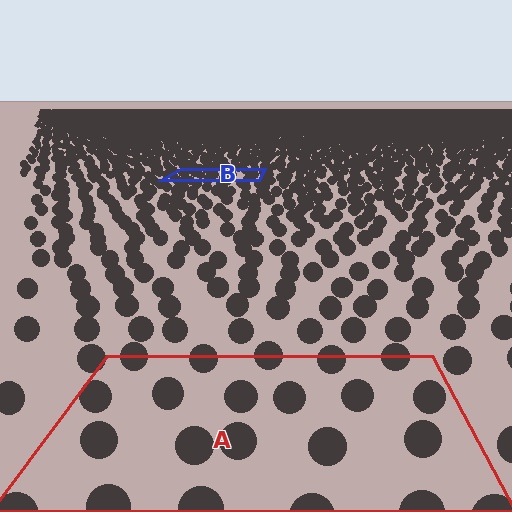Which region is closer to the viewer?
Region A is closer. The texture elements there are larger and more spread out.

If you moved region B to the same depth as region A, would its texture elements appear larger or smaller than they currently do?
They would appear larger. At a closer depth, the same texture elements are projected at a bigger on-screen size.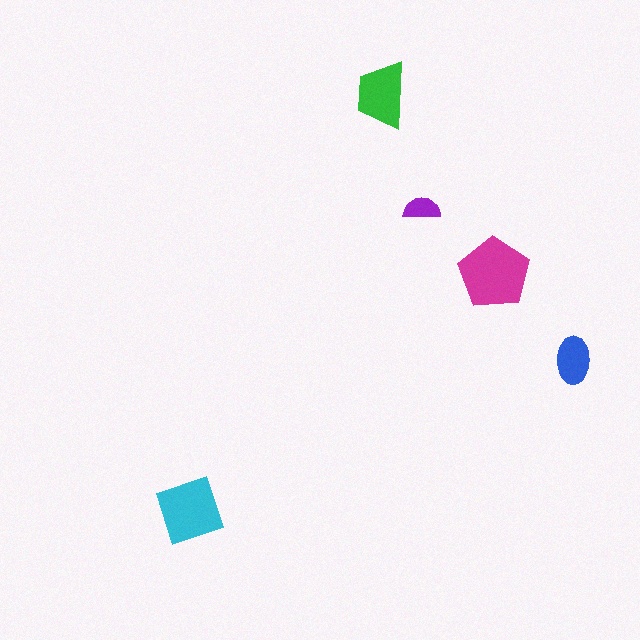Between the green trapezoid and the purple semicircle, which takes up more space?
The green trapezoid.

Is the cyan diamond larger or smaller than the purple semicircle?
Larger.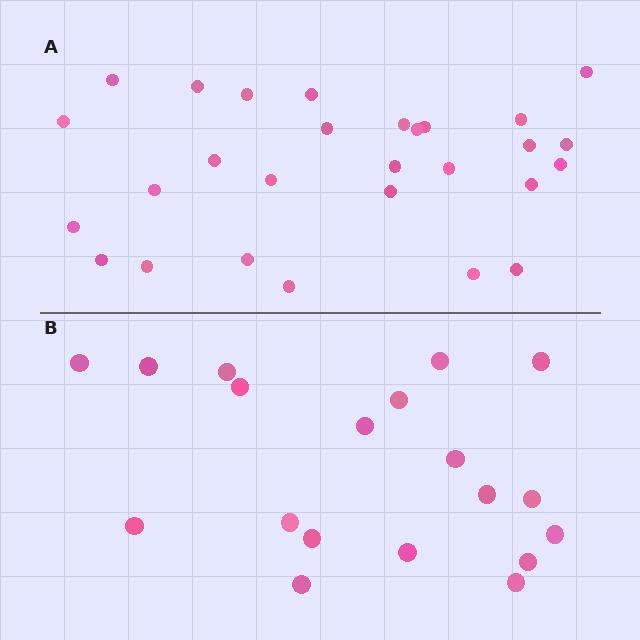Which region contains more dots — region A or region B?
Region A (the top region) has more dots.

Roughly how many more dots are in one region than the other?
Region A has roughly 8 or so more dots than region B.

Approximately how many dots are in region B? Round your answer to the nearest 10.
About 20 dots. (The exact count is 19, which rounds to 20.)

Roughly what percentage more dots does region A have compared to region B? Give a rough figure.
About 45% more.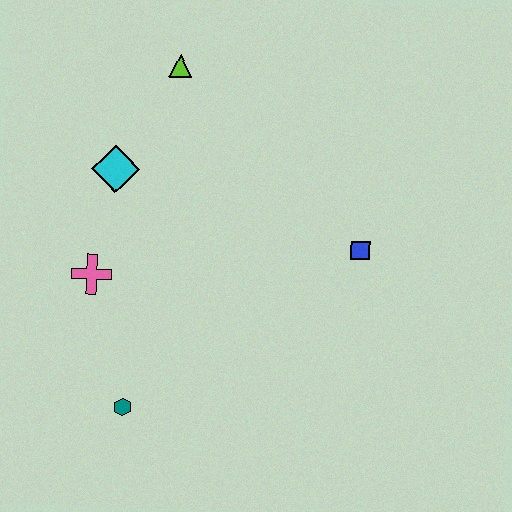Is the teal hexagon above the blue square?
No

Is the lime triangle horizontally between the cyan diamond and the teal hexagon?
No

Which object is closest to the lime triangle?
The cyan diamond is closest to the lime triangle.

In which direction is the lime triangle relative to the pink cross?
The lime triangle is above the pink cross.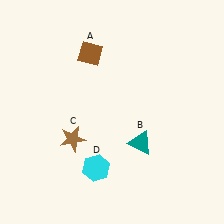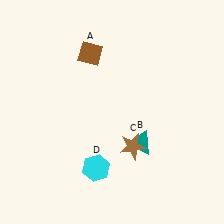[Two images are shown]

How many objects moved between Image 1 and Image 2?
1 object moved between the two images.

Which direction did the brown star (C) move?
The brown star (C) moved right.